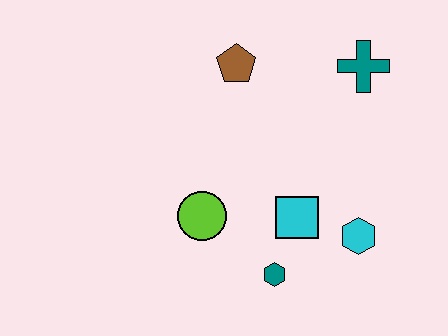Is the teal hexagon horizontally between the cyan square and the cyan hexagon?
No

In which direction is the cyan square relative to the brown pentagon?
The cyan square is below the brown pentagon.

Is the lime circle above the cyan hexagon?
Yes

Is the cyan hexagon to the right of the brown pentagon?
Yes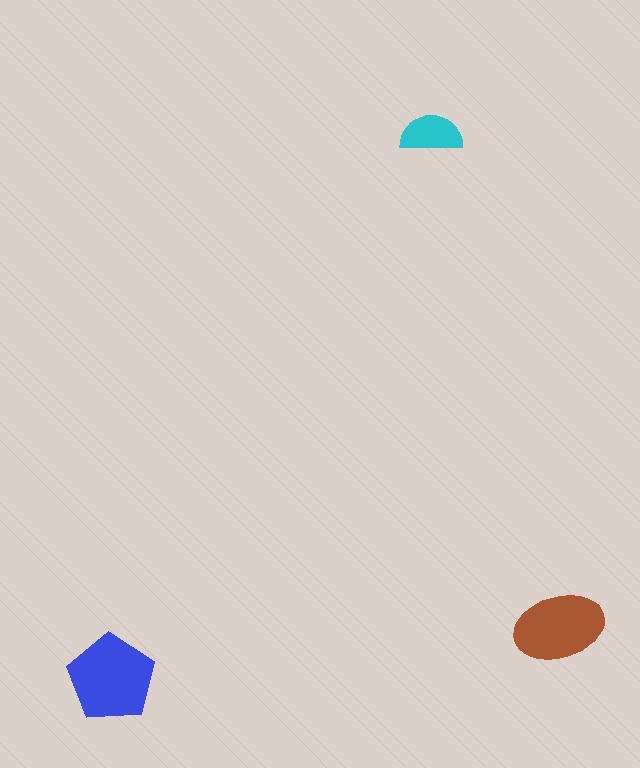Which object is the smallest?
The cyan semicircle.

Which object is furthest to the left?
The blue pentagon is leftmost.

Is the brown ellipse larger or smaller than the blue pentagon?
Smaller.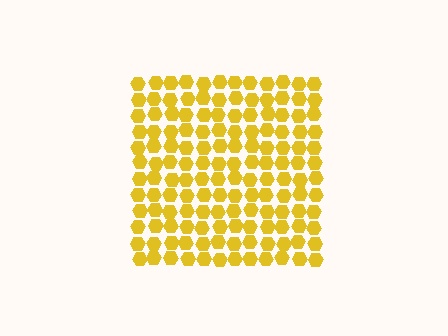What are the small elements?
The small elements are hexagons.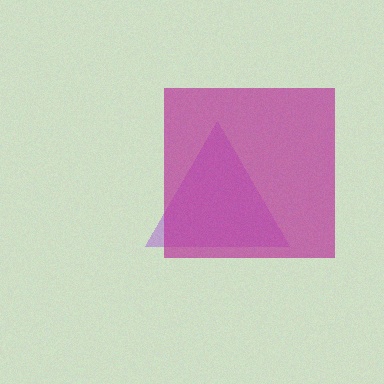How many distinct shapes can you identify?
There are 2 distinct shapes: a purple triangle, a magenta square.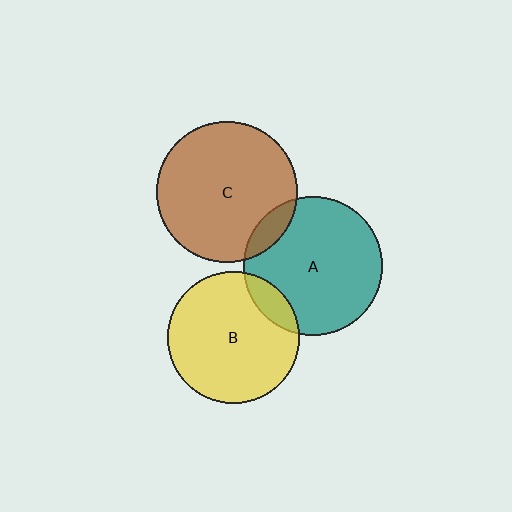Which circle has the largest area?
Circle C (brown).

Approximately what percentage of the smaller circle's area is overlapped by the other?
Approximately 10%.